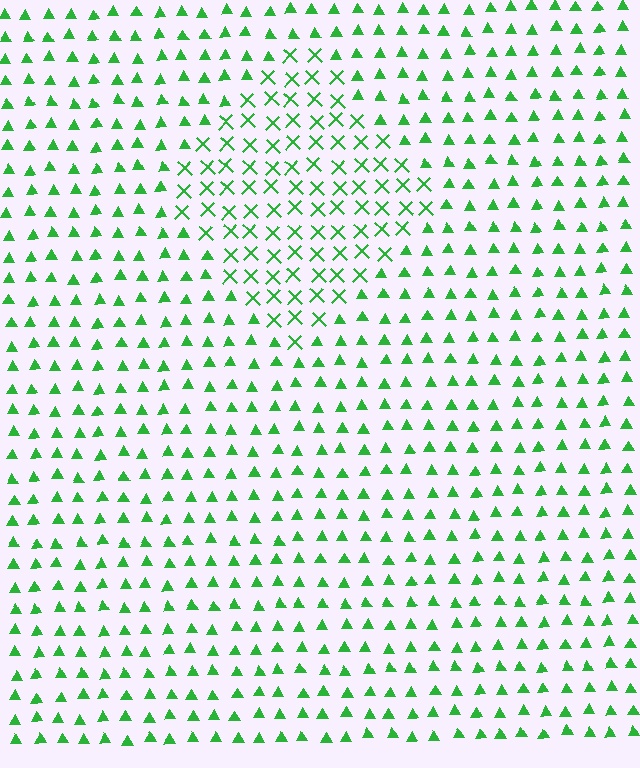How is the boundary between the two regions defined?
The boundary is defined by a change in element shape: X marks inside vs. triangles outside. All elements share the same color and spacing.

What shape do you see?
I see a diamond.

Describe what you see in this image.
The image is filled with small green elements arranged in a uniform grid. A diamond-shaped region contains X marks, while the surrounding area contains triangles. The boundary is defined purely by the change in element shape.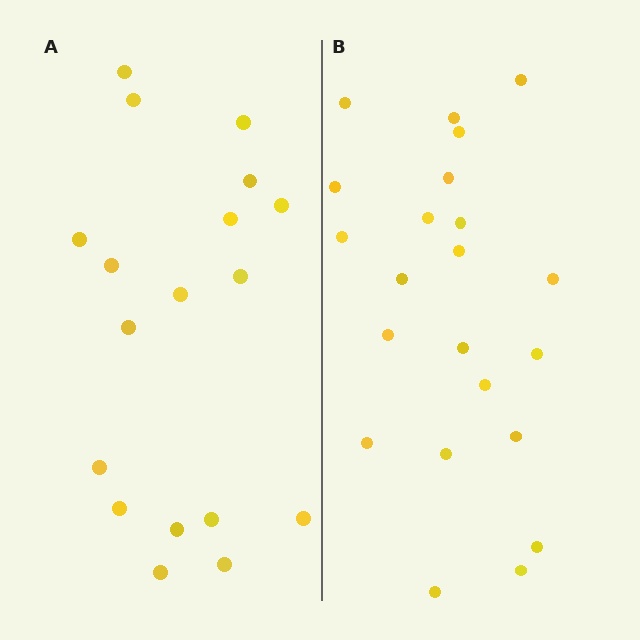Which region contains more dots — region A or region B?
Region B (the right region) has more dots.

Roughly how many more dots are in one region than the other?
Region B has about 4 more dots than region A.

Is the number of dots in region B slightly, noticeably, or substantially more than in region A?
Region B has only slightly more — the two regions are fairly close. The ratio is roughly 1.2 to 1.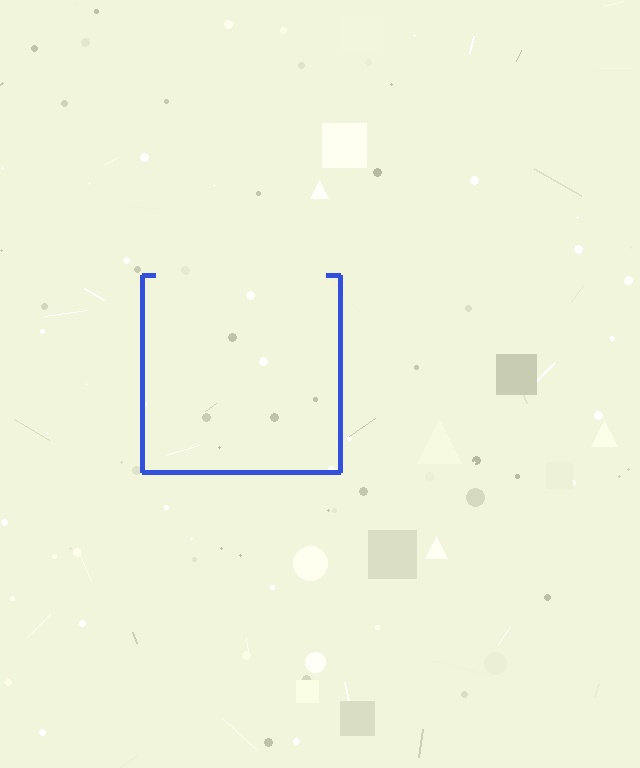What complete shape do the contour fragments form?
The contour fragments form a square.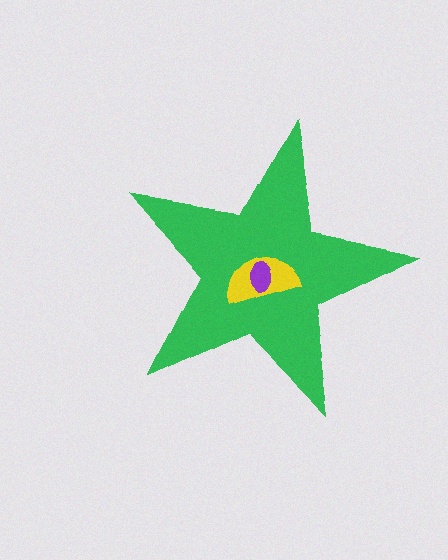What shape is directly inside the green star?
The yellow semicircle.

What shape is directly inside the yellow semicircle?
The purple ellipse.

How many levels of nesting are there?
3.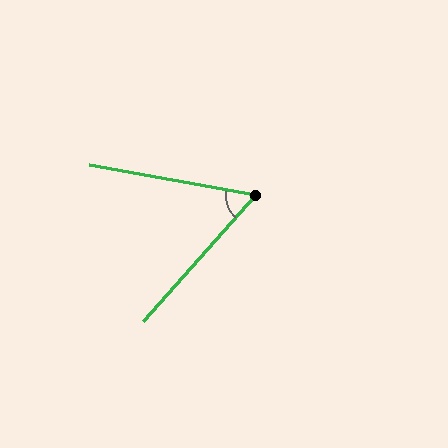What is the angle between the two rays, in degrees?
Approximately 59 degrees.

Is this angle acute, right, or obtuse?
It is acute.